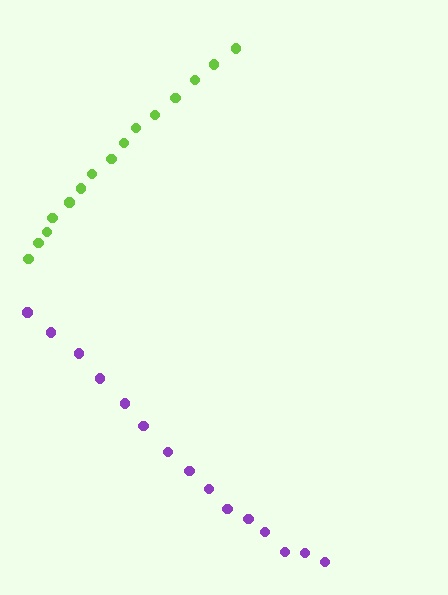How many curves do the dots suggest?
There are 2 distinct paths.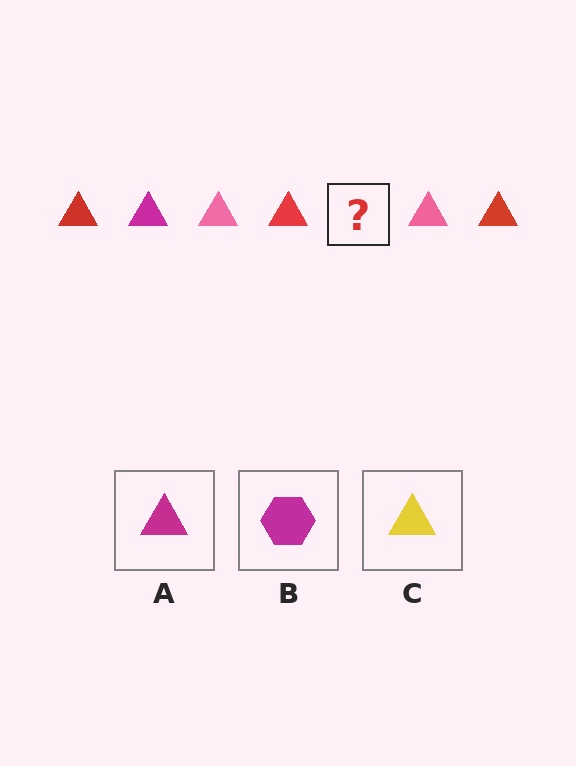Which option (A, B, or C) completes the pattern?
A.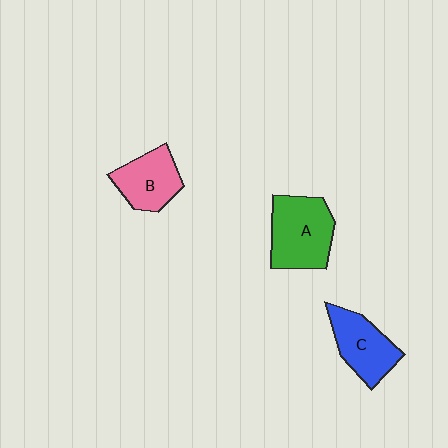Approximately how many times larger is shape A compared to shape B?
Approximately 1.3 times.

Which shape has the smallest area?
Shape B (pink).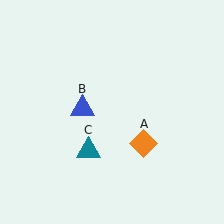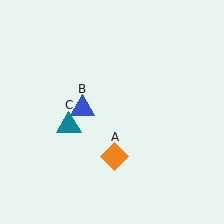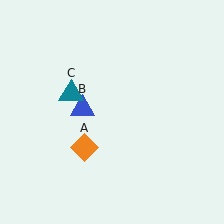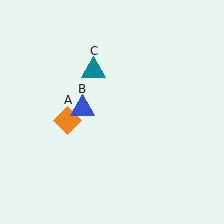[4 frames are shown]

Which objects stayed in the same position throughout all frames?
Blue triangle (object B) remained stationary.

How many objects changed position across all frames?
2 objects changed position: orange diamond (object A), teal triangle (object C).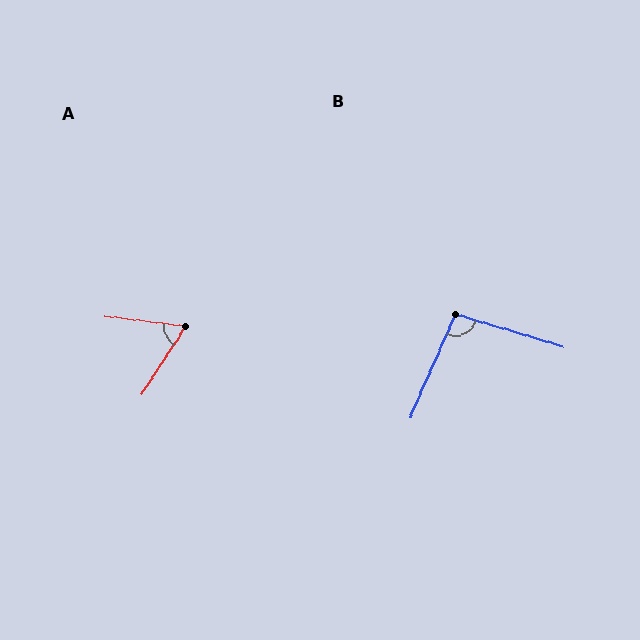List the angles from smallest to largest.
A (64°), B (97°).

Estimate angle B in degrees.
Approximately 97 degrees.